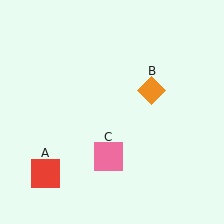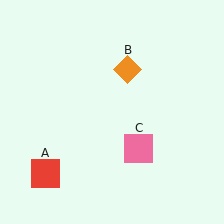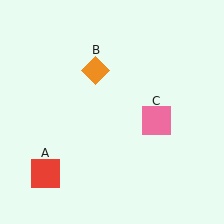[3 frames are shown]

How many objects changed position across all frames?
2 objects changed position: orange diamond (object B), pink square (object C).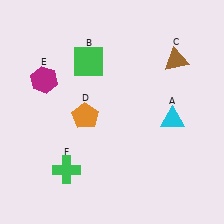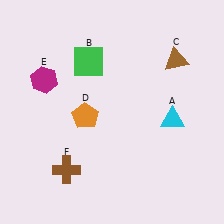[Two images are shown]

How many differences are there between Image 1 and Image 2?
There is 1 difference between the two images.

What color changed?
The cross (F) changed from green in Image 1 to brown in Image 2.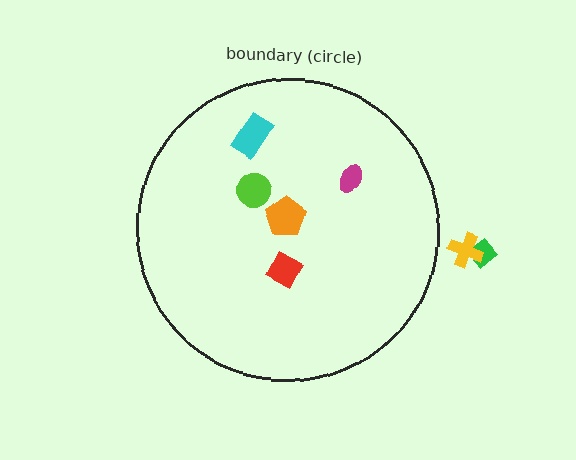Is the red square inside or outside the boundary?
Inside.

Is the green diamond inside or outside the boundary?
Outside.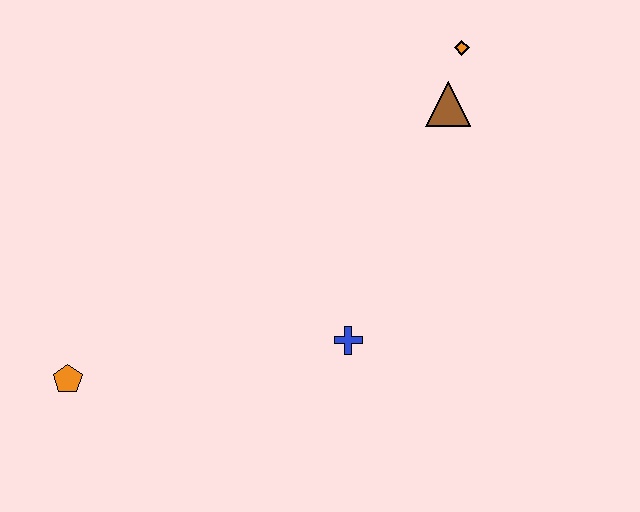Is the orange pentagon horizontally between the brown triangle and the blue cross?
No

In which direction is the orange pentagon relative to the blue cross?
The orange pentagon is to the left of the blue cross.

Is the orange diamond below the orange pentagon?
No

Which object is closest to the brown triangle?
The orange diamond is closest to the brown triangle.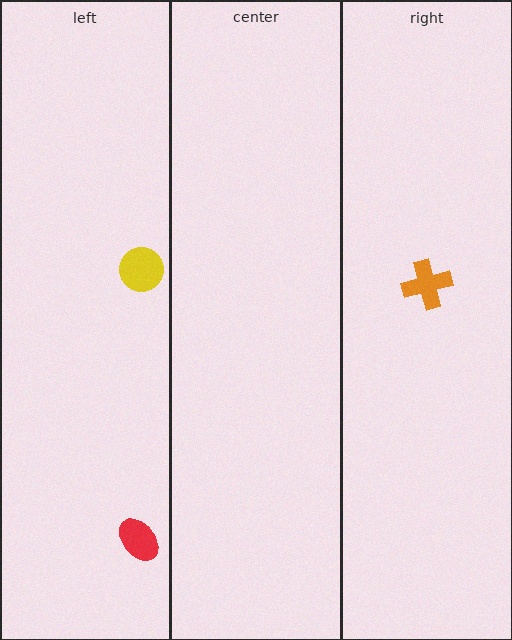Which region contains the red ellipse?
The left region.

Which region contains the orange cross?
The right region.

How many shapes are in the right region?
1.